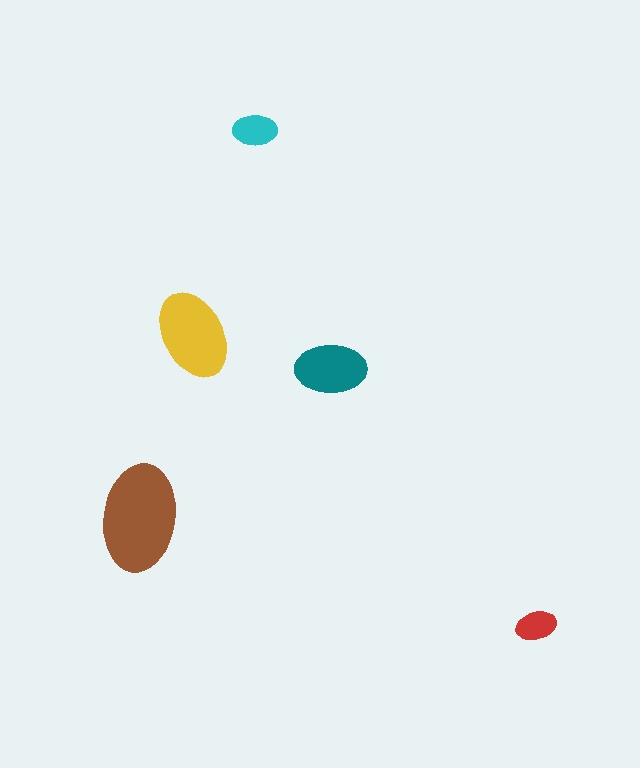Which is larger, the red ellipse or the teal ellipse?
The teal one.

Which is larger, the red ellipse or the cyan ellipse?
The cyan one.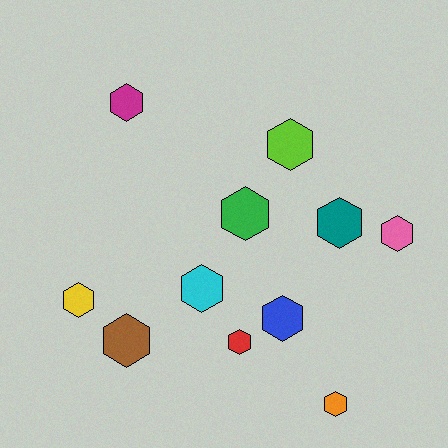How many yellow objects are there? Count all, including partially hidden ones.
There is 1 yellow object.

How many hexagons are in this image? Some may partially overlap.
There are 11 hexagons.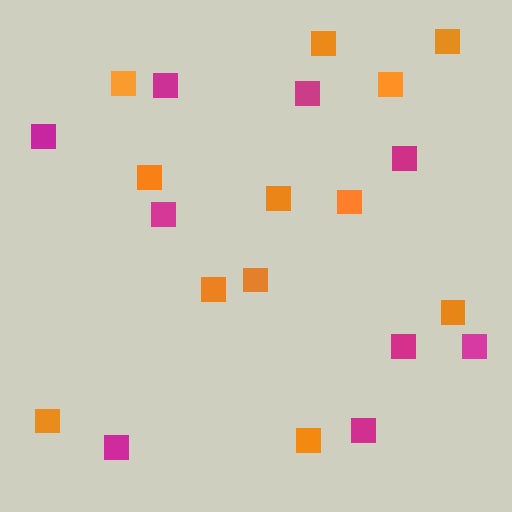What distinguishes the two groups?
There are 2 groups: one group of orange squares (12) and one group of magenta squares (9).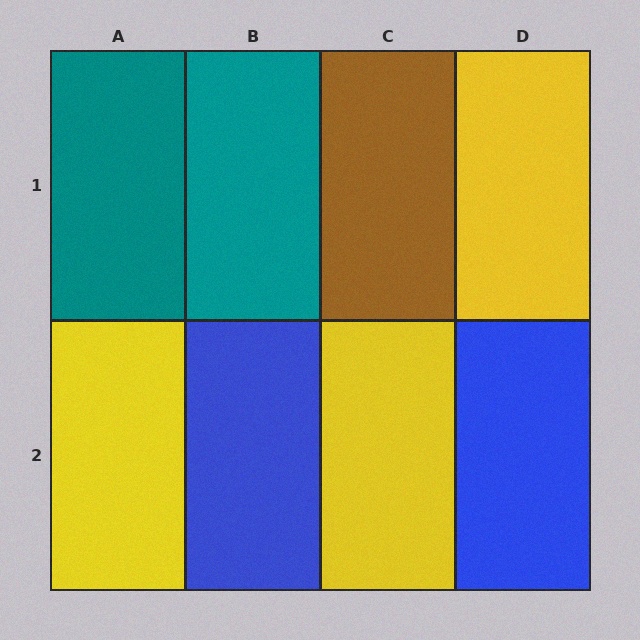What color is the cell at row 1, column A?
Teal.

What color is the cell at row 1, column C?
Brown.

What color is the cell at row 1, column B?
Teal.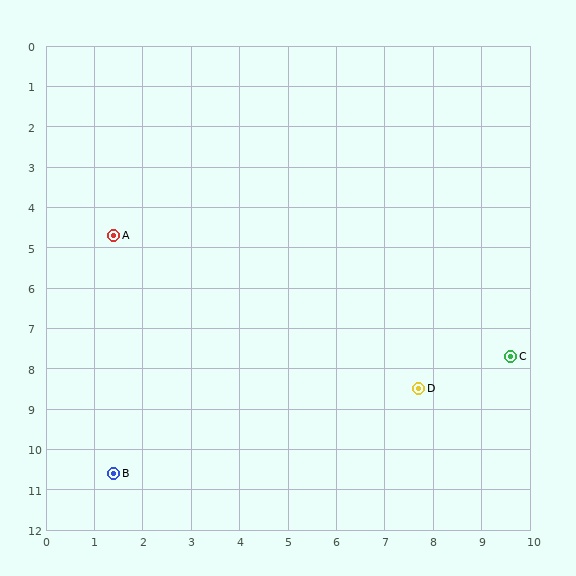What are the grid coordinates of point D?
Point D is at approximately (7.7, 8.5).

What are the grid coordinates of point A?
Point A is at approximately (1.4, 4.7).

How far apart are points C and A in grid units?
Points C and A are about 8.7 grid units apart.